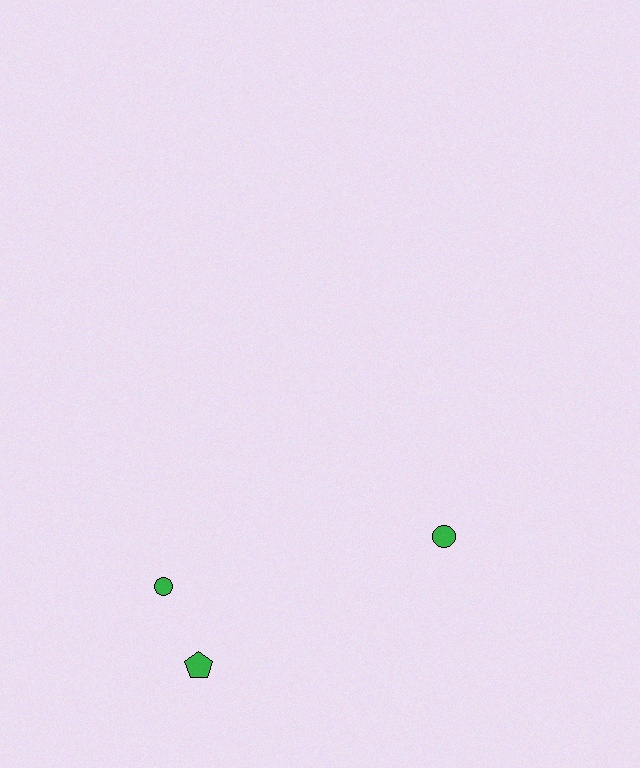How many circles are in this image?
There are 2 circles.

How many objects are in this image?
There are 3 objects.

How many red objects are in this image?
There are no red objects.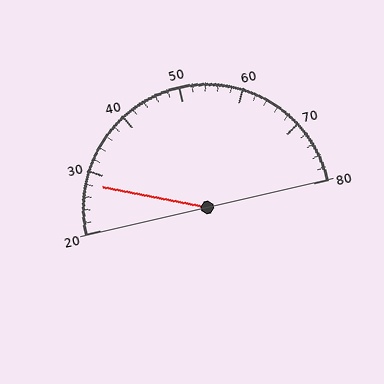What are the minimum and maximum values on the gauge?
The gauge ranges from 20 to 80.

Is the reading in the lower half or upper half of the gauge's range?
The reading is in the lower half of the range (20 to 80).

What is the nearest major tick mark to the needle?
The nearest major tick mark is 30.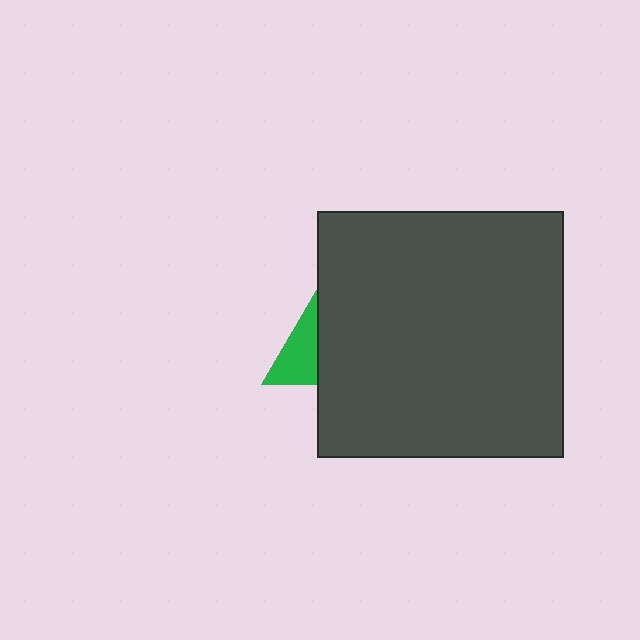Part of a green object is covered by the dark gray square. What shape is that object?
It is a triangle.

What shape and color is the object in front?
The object in front is a dark gray square.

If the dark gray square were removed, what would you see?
You would see the complete green triangle.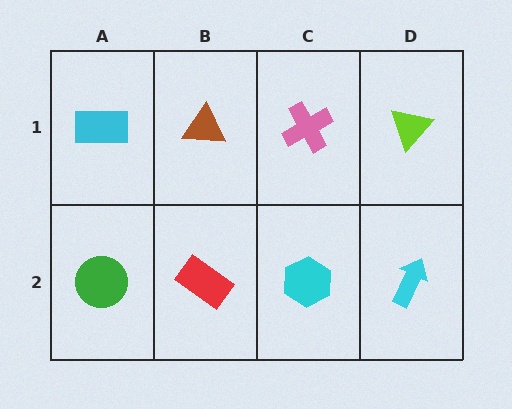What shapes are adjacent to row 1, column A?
A green circle (row 2, column A), a brown triangle (row 1, column B).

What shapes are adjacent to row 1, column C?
A cyan hexagon (row 2, column C), a brown triangle (row 1, column B), a lime triangle (row 1, column D).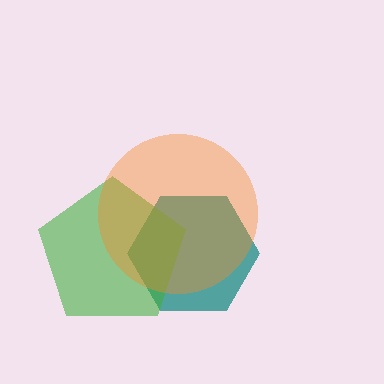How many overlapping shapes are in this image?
There are 3 overlapping shapes in the image.